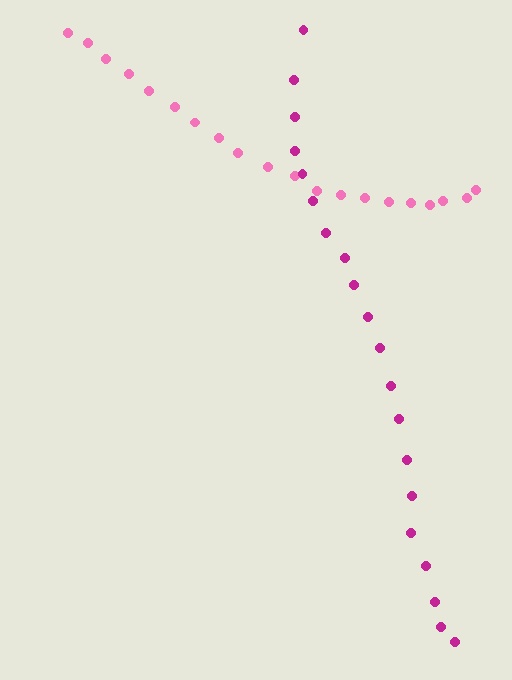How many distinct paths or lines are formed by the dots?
There are 2 distinct paths.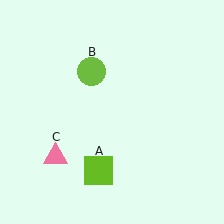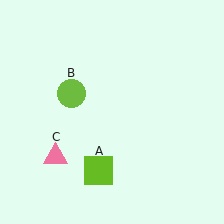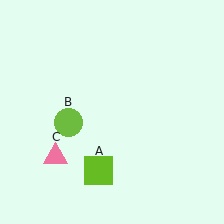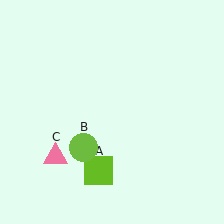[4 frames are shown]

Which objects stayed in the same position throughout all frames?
Lime square (object A) and pink triangle (object C) remained stationary.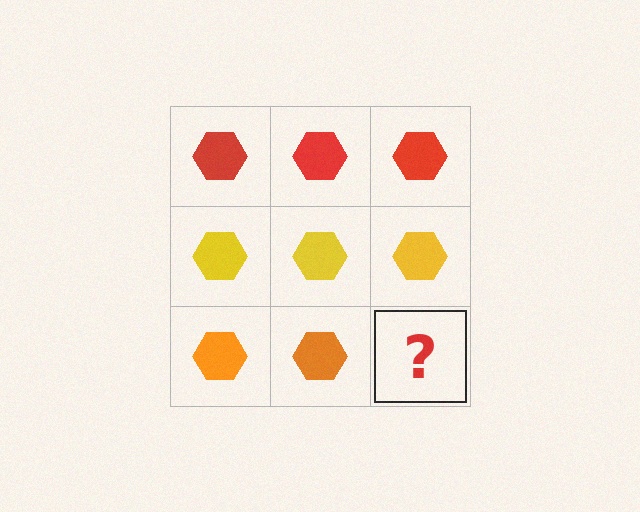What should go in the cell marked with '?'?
The missing cell should contain an orange hexagon.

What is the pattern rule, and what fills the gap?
The rule is that each row has a consistent color. The gap should be filled with an orange hexagon.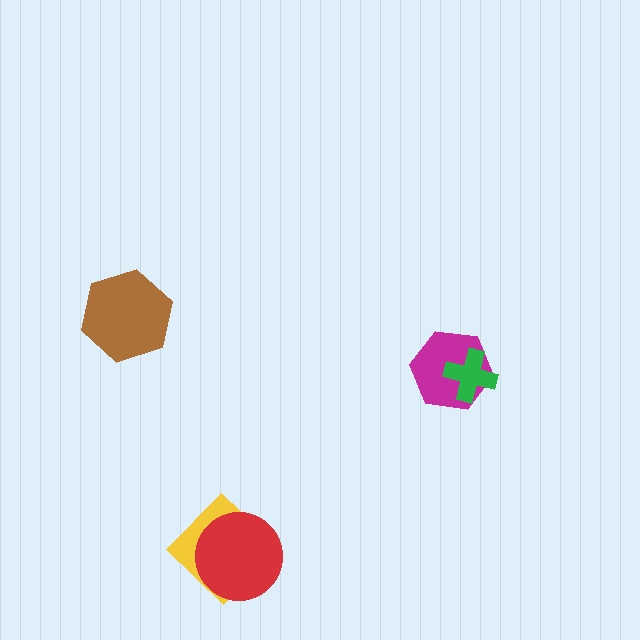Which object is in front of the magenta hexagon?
The green cross is in front of the magenta hexagon.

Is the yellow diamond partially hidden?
Yes, it is partially covered by another shape.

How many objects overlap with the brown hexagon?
0 objects overlap with the brown hexagon.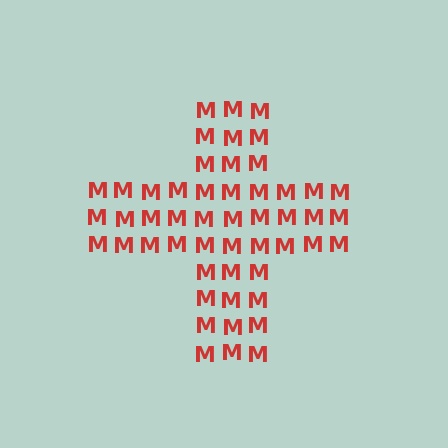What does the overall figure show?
The overall figure shows a cross.